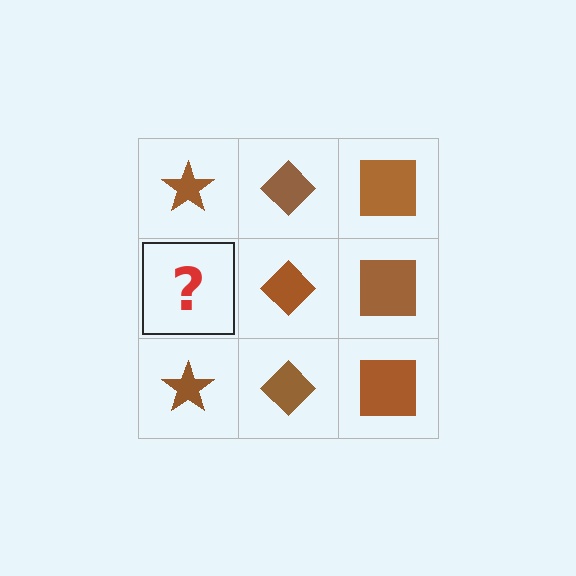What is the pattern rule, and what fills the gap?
The rule is that each column has a consistent shape. The gap should be filled with a brown star.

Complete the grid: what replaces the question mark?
The question mark should be replaced with a brown star.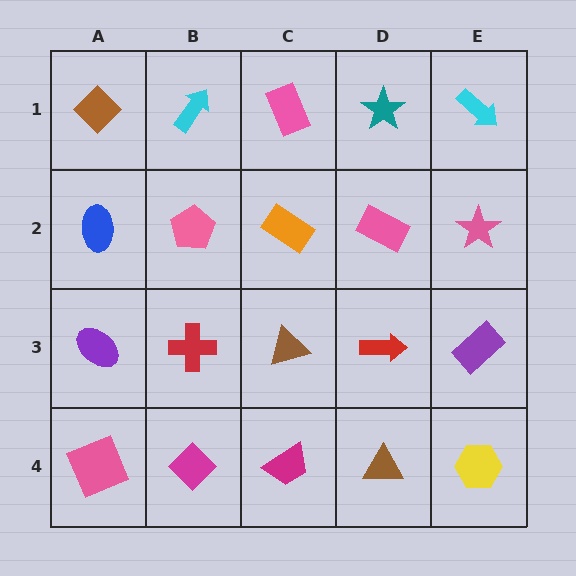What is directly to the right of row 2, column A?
A pink pentagon.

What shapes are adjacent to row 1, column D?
A pink rectangle (row 2, column D), a pink rectangle (row 1, column C), a cyan arrow (row 1, column E).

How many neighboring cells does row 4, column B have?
3.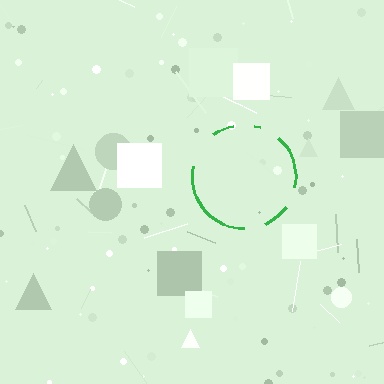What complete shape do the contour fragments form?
The contour fragments form a circle.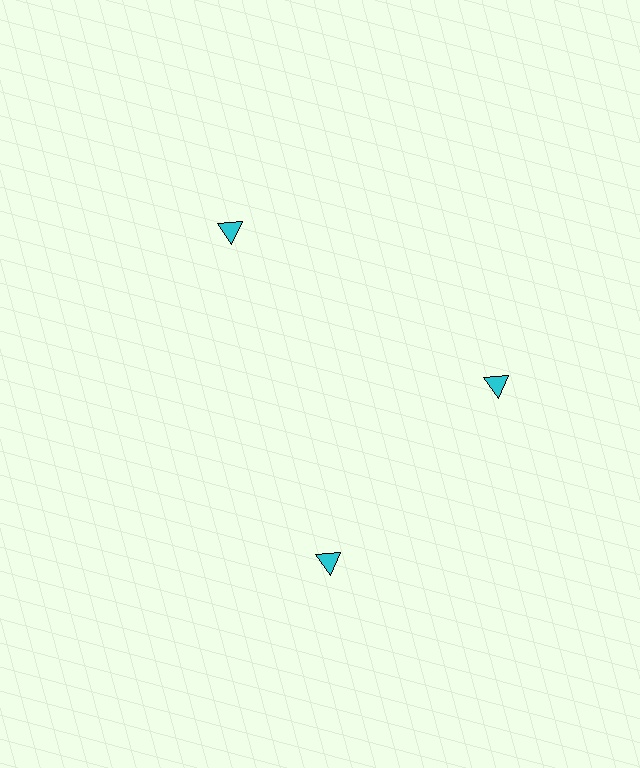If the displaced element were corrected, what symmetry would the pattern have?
It would have 3-fold rotational symmetry — the pattern would map onto itself every 120 degrees.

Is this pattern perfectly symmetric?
No. The 3 cyan triangles are arranged in a ring, but one element near the 7 o'clock position is rotated out of alignment along the ring, breaking the 3-fold rotational symmetry.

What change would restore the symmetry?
The symmetry would be restored by rotating it back into even spacing with its neighbors so that all 3 triangles sit at equal angles and equal distance from the center.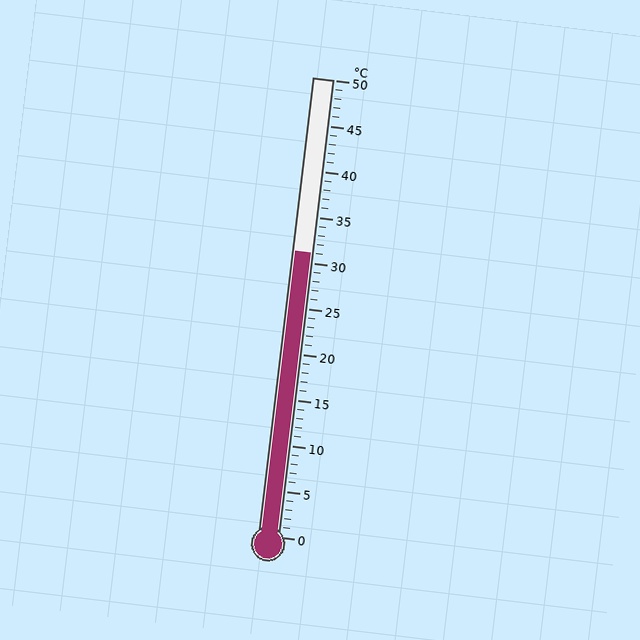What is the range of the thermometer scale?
The thermometer scale ranges from 0°C to 50°C.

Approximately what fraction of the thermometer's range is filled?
The thermometer is filled to approximately 60% of its range.